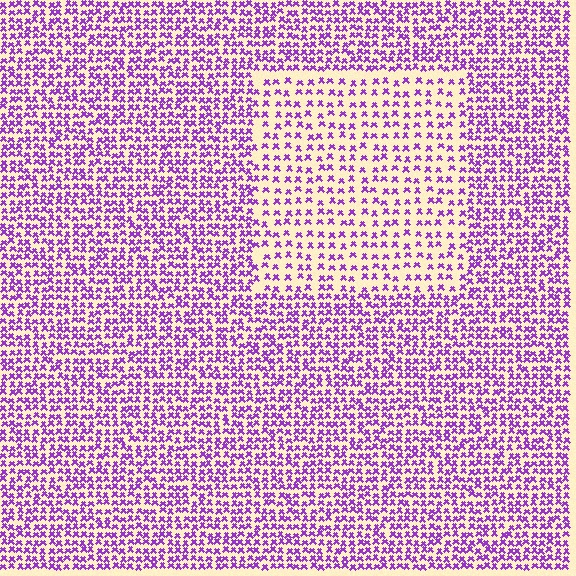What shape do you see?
I see a rectangle.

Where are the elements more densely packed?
The elements are more densely packed outside the rectangle boundary.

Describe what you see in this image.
The image contains small purple elements arranged at two different densities. A rectangle-shaped region is visible where the elements are less densely packed than the surrounding area.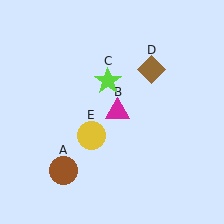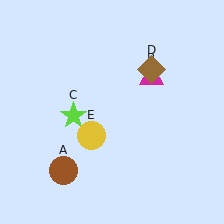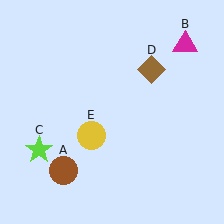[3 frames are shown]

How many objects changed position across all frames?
2 objects changed position: magenta triangle (object B), lime star (object C).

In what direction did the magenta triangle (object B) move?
The magenta triangle (object B) moved up and to the right.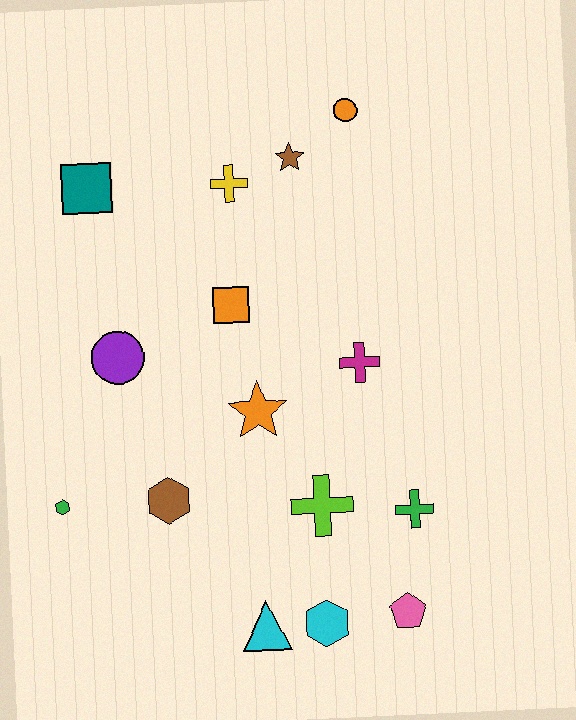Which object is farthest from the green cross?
The teal square is farthest from the green cross.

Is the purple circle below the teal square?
Yes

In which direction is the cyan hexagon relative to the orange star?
The cyan hexagon is below the orange star.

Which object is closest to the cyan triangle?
The cyan hexagon is closest to the cyan triangle.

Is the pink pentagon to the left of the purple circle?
No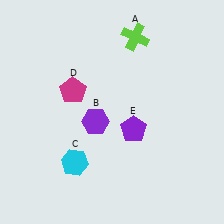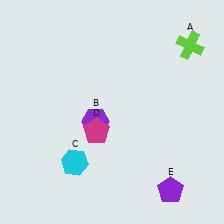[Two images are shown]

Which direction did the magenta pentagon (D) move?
The magenta pentagon (D) moved down.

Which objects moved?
The objects that moved are: the lime cross (A), the magenta pentagon (D), the purple pentagon (E).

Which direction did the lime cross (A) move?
The lime cross (A) moved right.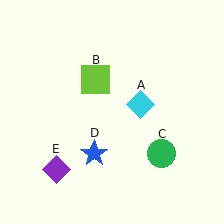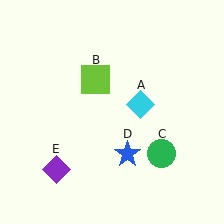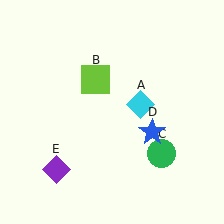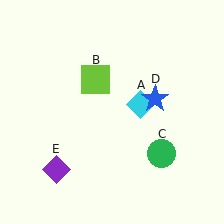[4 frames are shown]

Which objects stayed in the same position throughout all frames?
Cyan diamond (object A) and lime square (object B) and green circle (object C) and purple diamond (object E) remained stationary.